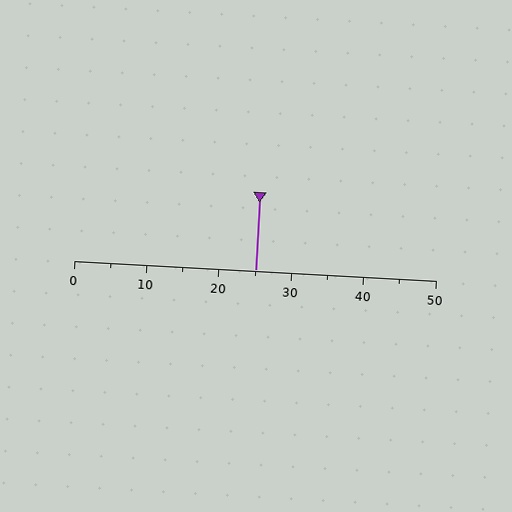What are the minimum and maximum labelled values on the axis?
The axis runs from 0 to 50.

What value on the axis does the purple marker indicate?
The marker indicates approximately 25.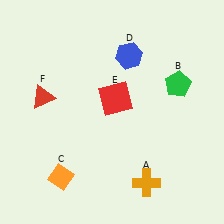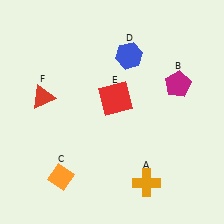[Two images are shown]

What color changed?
The pentagon (B) changed from green in Image 1 to magenta in Image 2.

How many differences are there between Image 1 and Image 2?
There is 1 difference between the two images.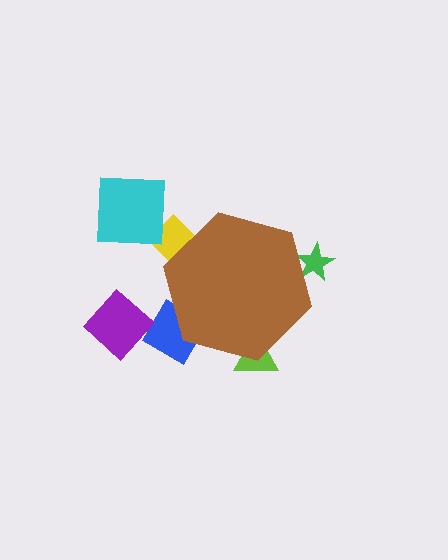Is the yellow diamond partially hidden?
Yes, the yellow diamond is partially hidden behind the brown hexagon.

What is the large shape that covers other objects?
A brown hexagon.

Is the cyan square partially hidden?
No, the cyan square is fully visible.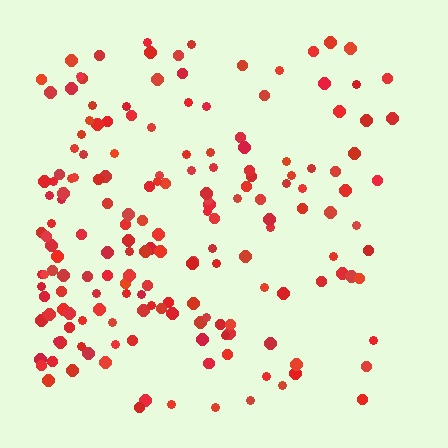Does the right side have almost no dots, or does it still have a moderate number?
Still a moderate number, just noticeably fewer than the left.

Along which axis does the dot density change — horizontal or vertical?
Horizontal.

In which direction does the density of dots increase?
From right to left, with the left side densest.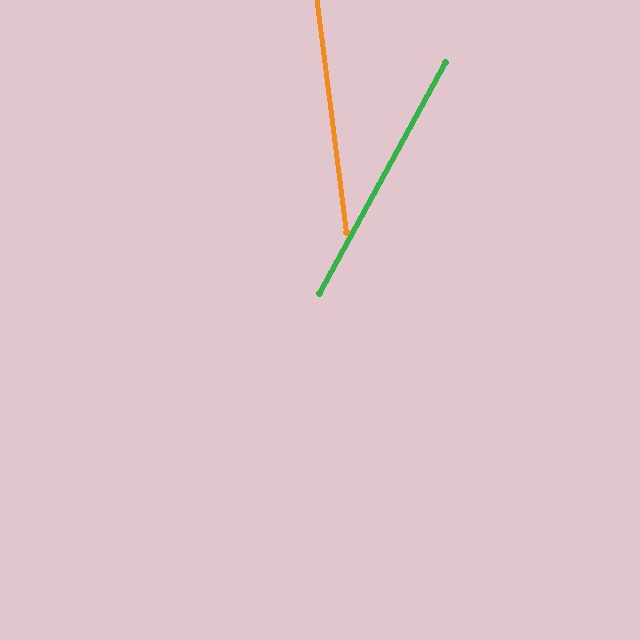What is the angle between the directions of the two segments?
Approximately 36 degrees.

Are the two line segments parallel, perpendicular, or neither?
Neither parallel nor perpendicular — they differ by about 36°.